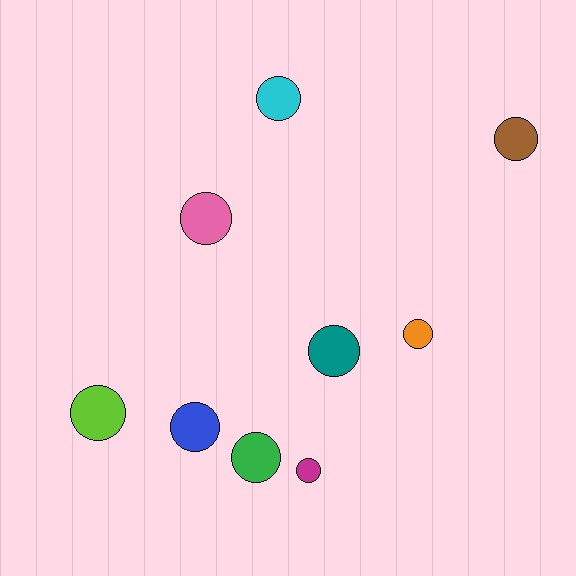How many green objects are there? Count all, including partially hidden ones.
There is 1 green object.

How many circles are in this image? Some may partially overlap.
There are 9 circles.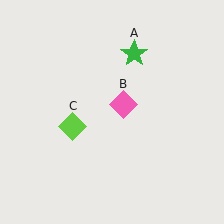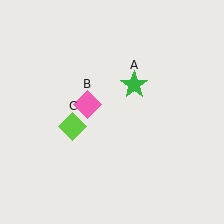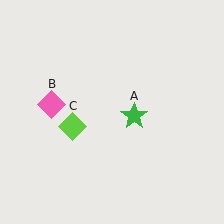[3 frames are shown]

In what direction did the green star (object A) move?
The green star (object A) moved down.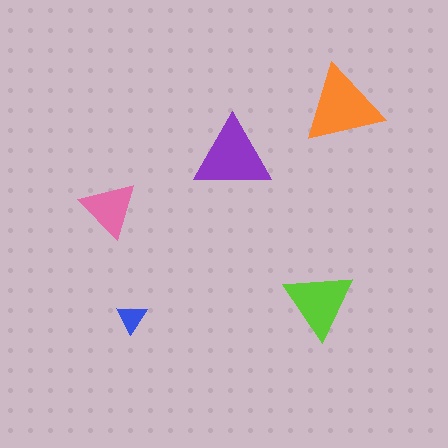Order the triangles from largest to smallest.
the orange one, the purple one, the lime one, the pink one, the blue one.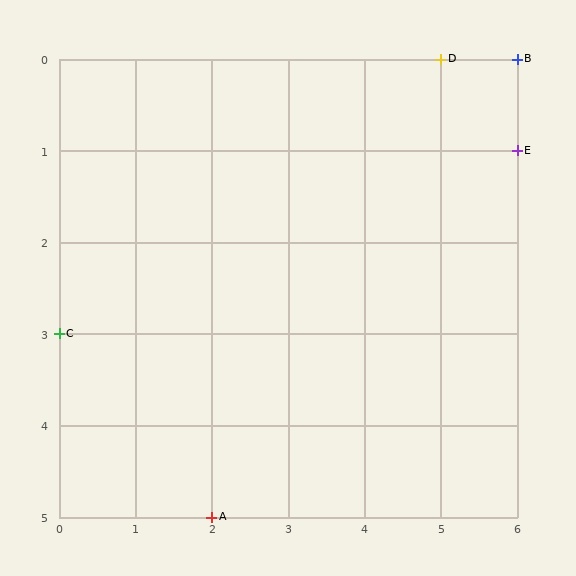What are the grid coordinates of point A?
Point A is at grid coordinates (2, 5).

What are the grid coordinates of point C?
Point C is at grid coordinates (0, 3).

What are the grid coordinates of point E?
Point E is at grid coordinates (6, 1).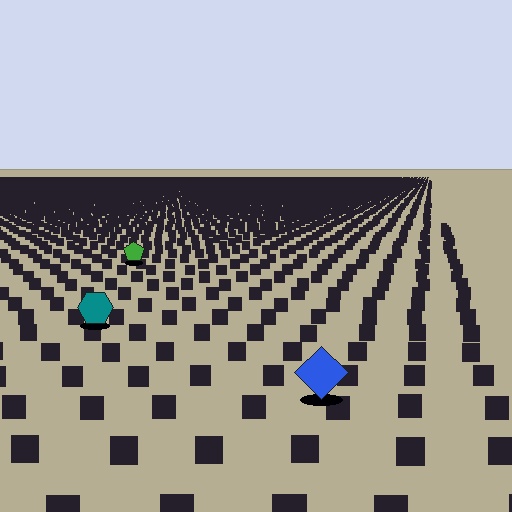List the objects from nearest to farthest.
From nearest to farthest: the blue diamond, the teal hexagon, the green pentagon.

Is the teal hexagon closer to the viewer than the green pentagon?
Yes. The teal hexagon is closer — you can tell from the texture gradient: the ground texture is coarser near it.